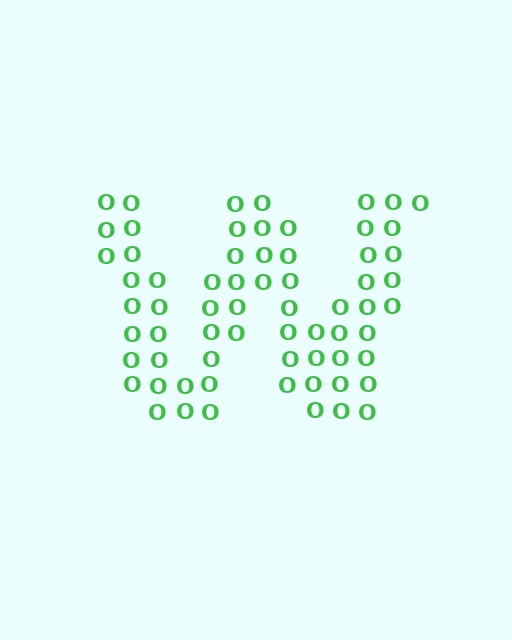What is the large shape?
The large shape is the letter W.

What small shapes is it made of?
It is made of small letter O's.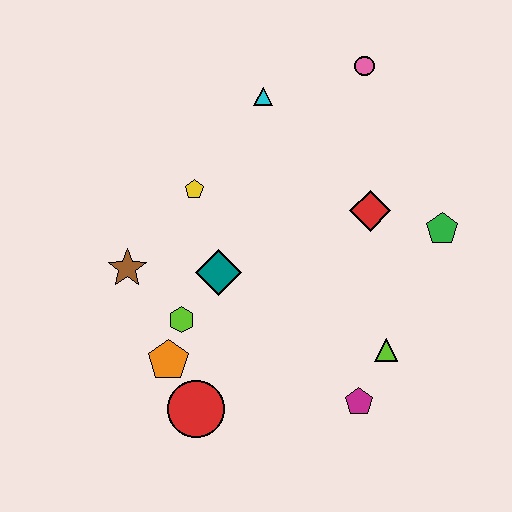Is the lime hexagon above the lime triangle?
Yes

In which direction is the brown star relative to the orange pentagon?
The brown star is above the orange pentagon.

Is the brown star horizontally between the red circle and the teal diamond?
No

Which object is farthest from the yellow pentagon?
The magenta pentagon is farthest from the yellow pentagon.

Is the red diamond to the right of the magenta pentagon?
Yes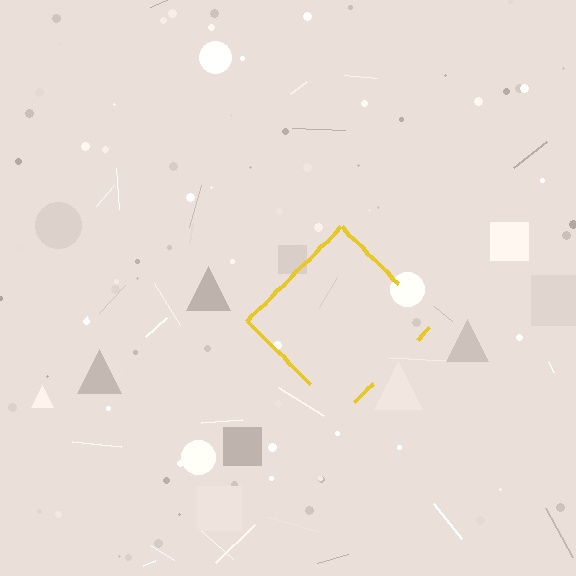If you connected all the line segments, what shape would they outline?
They would outline a diamond.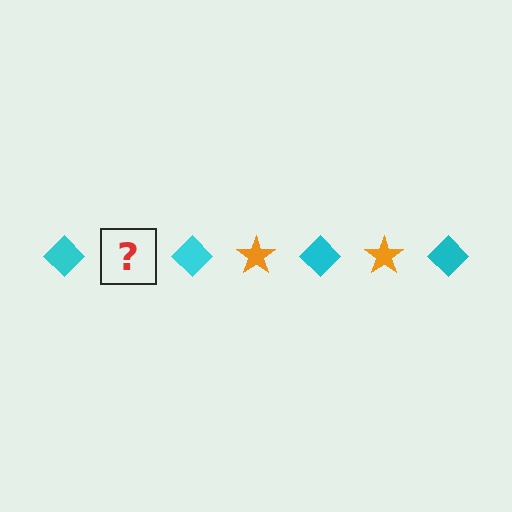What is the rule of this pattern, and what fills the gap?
The rule is that the pattern alternates between cyan diamond and orange star. The gap should be filled with an orange star.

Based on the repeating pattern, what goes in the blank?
The blank should be an orange star.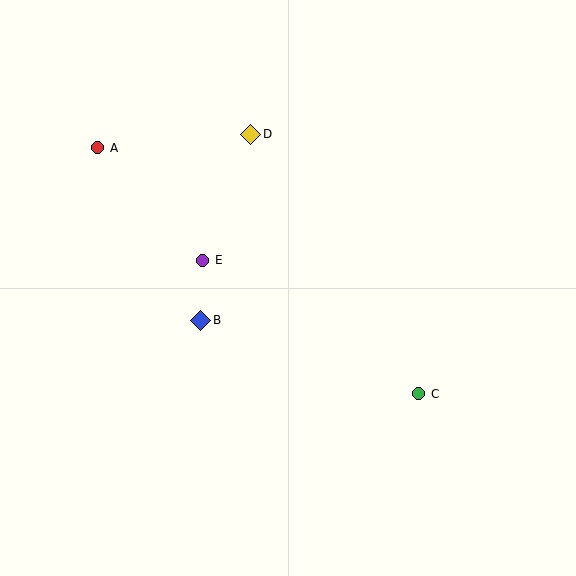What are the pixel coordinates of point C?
Point C is at (419, 394).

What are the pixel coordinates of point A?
Point A is at (98, 148).